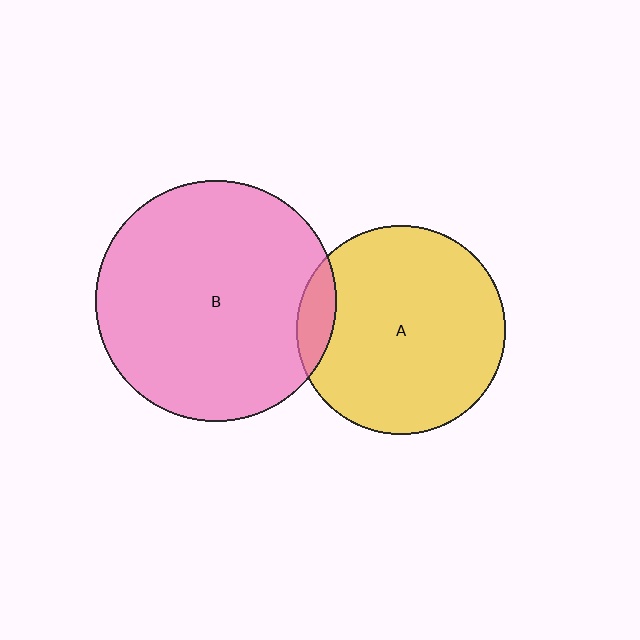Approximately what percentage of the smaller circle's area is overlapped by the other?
Approximately 10%.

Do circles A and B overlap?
Yes.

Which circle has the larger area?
Circle B (pink).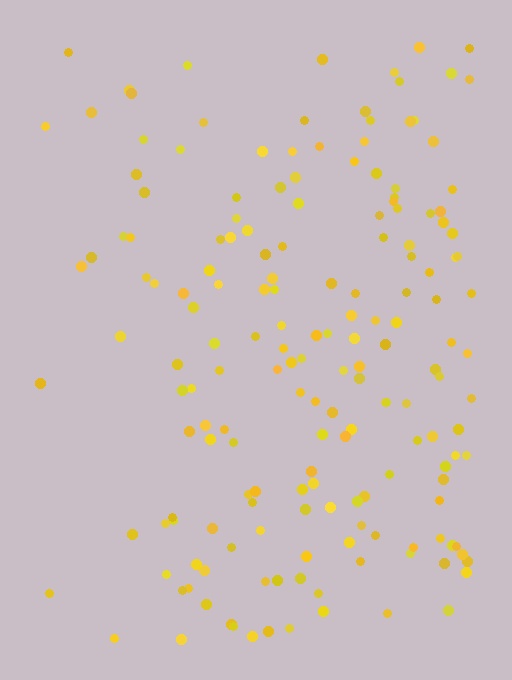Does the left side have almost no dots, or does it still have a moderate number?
Still a moderate number, just noticeably fewer than the right.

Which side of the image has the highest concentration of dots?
The right.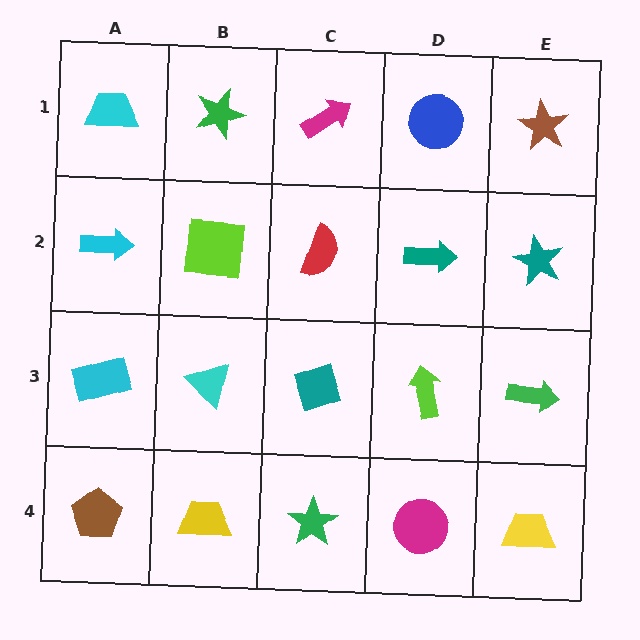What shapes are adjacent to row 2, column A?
A cyan trapezoid (row 1, column A), a cyan rectangle (row 3, column A), a lime square (row 2, column B).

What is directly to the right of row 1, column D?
A brown star.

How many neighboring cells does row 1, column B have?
3.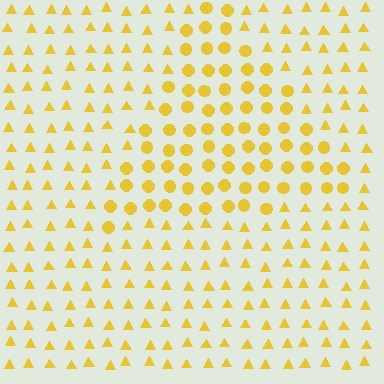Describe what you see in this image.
The image is filled with small yellow elements arranged in a uniform grid. A triangle-shaped region contains circles, while the surrounding area contains triangles. The boundary is defined purely by the change in element shape.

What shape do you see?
I see a triangle.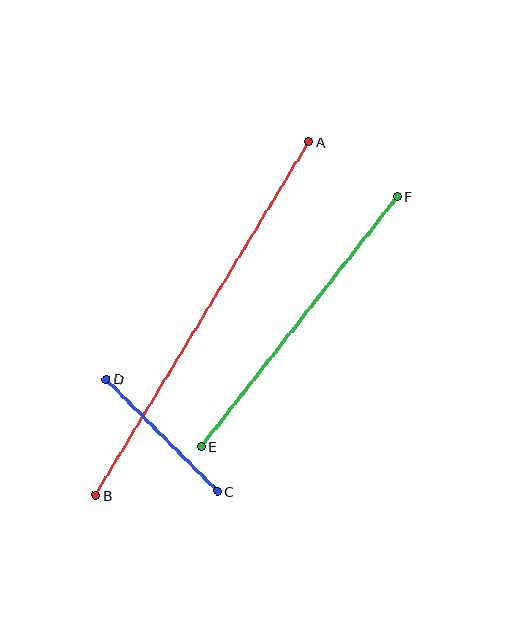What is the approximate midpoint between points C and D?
The midpoint is at approximately (162, 435) pixels.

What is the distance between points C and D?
The distance is approximately 158 pixels.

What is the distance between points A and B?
The distance is approximately 413 pixels.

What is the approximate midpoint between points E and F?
The midpoint is at approximately (299, 321) pixels.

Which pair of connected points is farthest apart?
Points A and B are farthest apart.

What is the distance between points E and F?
The distance is approximately 318 pixels.